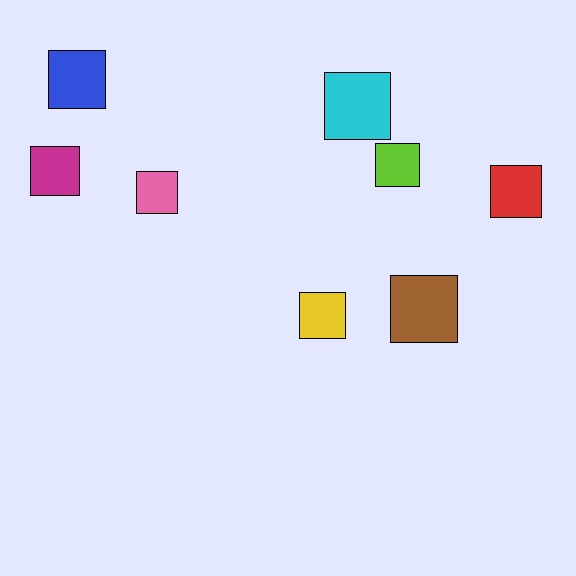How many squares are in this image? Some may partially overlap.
There are 8 squares.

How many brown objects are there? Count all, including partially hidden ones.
There is 1 brown object.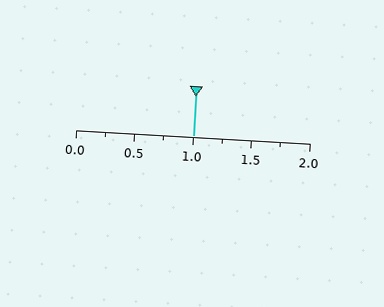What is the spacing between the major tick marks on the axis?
The major ticks are spaced 0.5 apart.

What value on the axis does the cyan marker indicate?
The marker indicates approximately 1.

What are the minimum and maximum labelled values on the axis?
The axis runs from 0.0 to 2.0.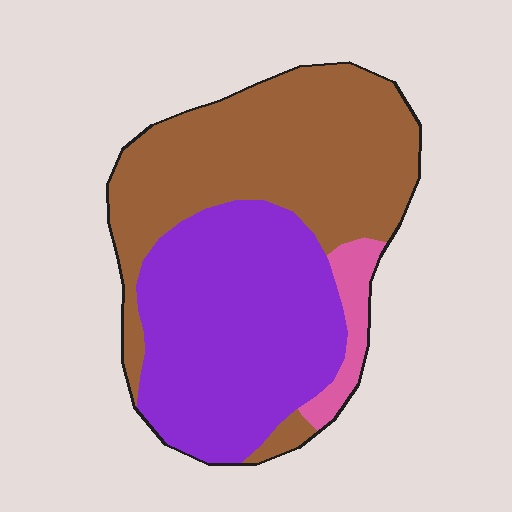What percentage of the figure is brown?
Brown takes up about one half (1/2) of the figure.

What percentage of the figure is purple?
Purple covers 46% of the figure.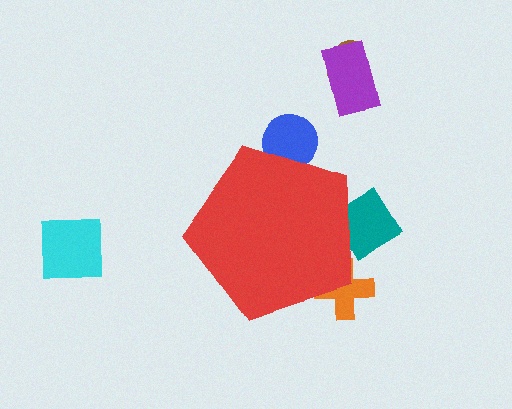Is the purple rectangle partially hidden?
No, the purple rectangle is fully visible.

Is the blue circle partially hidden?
Yes, the blue circle is partially hidden behind the red pentagon.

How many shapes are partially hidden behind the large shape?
3 shapes are partially hidden.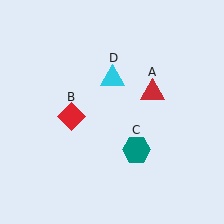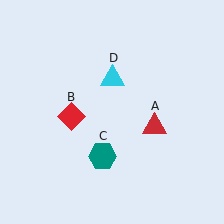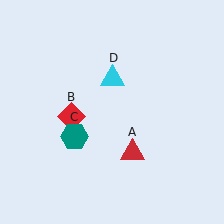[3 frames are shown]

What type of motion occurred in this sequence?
The red triangle (object A), teal hexagon (object C) rotated clockwise around the center of the scene.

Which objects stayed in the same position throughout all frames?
Red diamond (object B) and cyan triangle (object D) remained stationary.